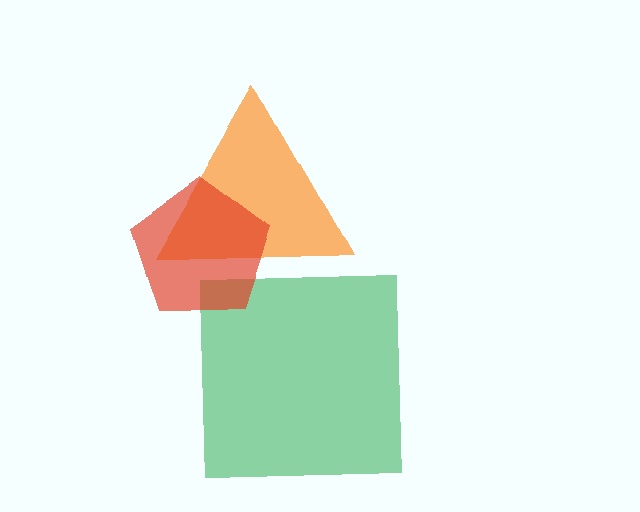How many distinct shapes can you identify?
There are 3 distinct shapes: an orange triangle, a green square, a red pentagon.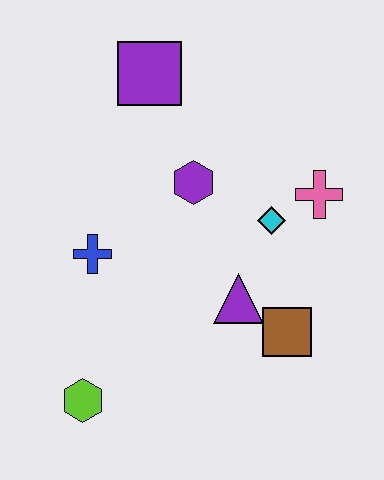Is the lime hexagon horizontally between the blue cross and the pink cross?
No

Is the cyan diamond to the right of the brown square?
No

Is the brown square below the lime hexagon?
No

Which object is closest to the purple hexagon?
The cyan diamond is closest to the purple hexagon.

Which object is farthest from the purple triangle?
The purple square is farthest from the purple triangle.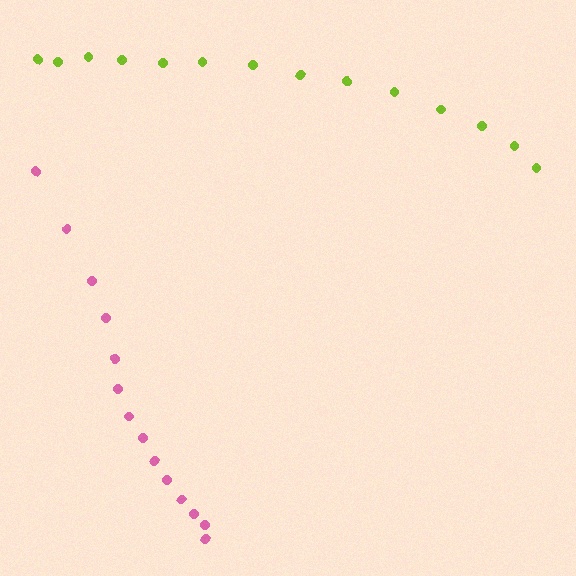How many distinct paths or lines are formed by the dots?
There are 2 distinct paths.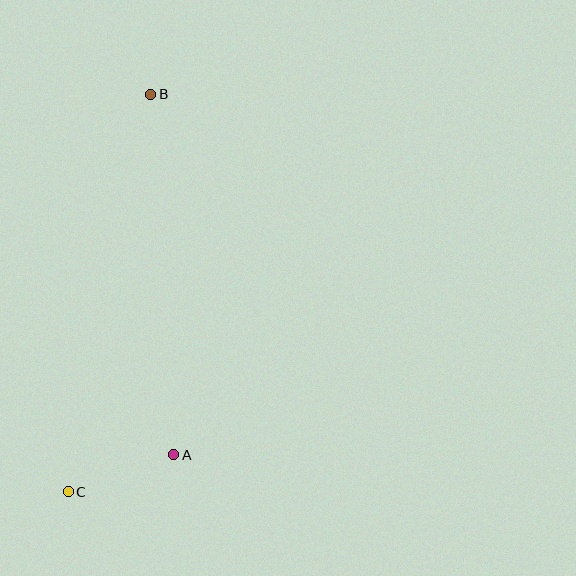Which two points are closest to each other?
Points A and C are closest to each other.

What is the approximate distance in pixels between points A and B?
The distance between A and B is approximately 362 pixels.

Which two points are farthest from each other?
Points B and C are farthest from each other.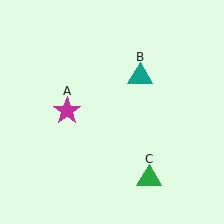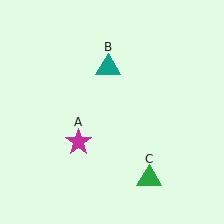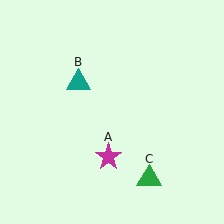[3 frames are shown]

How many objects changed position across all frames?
2 objects changed position: magenta star (object A), teal triangle (object B).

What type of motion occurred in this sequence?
The magenta star (object A), teal triangle (object B) rotated counterclockwise around the center of the scene.